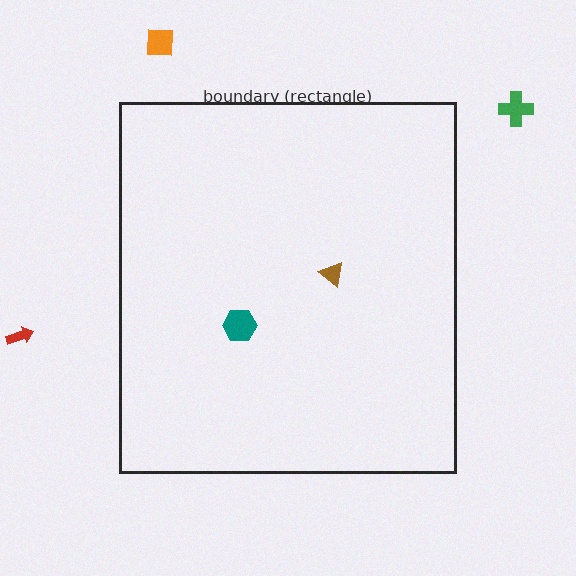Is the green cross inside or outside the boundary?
Outside.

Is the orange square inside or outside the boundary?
Outside.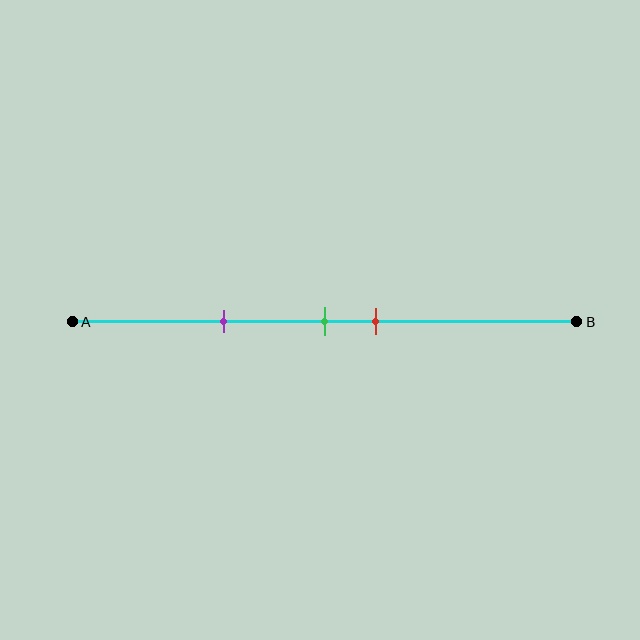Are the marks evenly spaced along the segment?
No, the marks are not evenly spaced.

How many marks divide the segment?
There are 3 marks dividing the segment.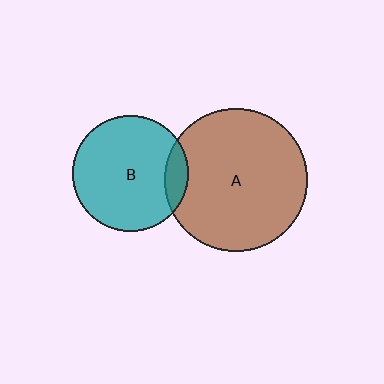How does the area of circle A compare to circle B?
Approximately 1.5 times.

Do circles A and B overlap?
Yes.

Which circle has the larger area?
Circle A (brown).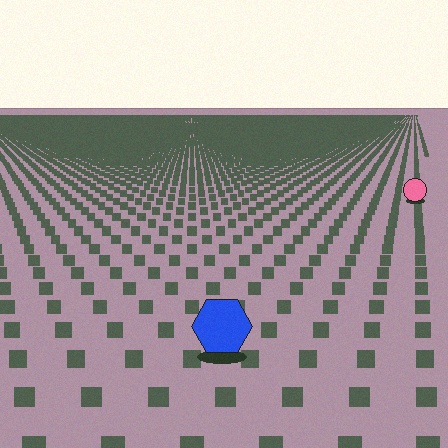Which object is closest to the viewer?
The blue hexagon is closest. The texture marks near it are larger and more spread out.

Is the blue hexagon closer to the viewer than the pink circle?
Yes. The blue hexagon is closer — you can tell from the texture gradient: the ground texture is coarser near it.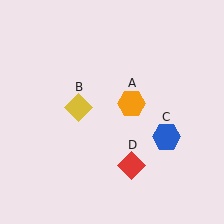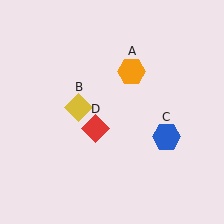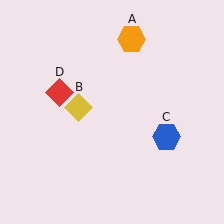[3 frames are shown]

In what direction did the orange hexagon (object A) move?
The orange hexagon (object A) moved up.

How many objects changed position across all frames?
2 objects changed position: orange hexagon (object A), red diamond (object D).